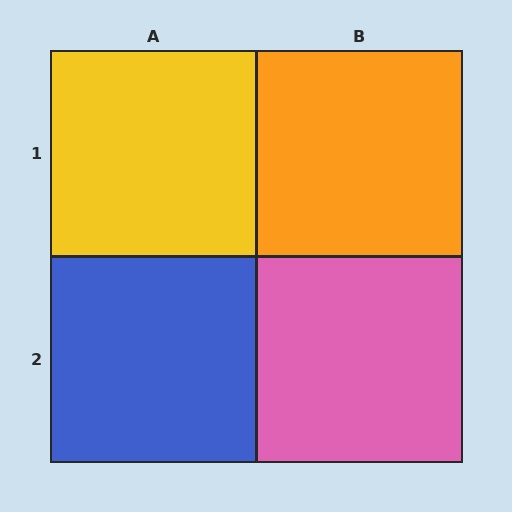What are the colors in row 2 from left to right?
Blue, pink.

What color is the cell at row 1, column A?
Yellow.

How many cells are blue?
1 cell is blue.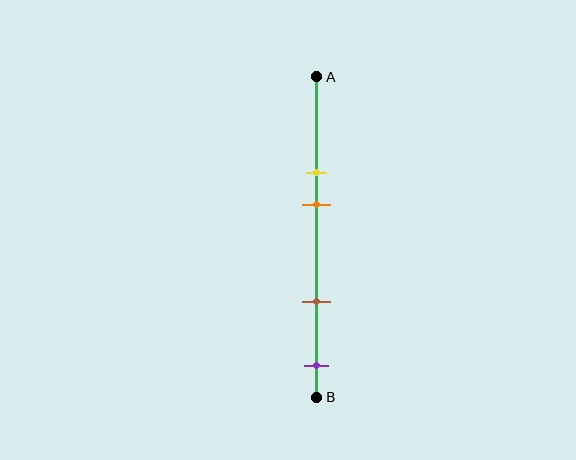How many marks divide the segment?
There are 4 marks dividing the segment.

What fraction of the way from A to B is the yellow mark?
The yellow mark is approximately 30% (0.3) of the way from A to B.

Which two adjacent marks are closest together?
The yellow and orange marks are the closest adjacent pair.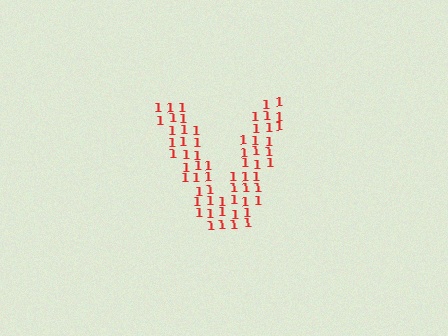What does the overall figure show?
The overall figure shows the letter V.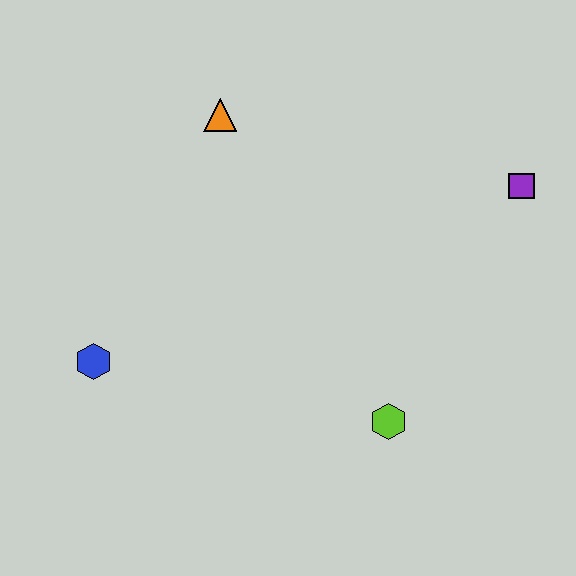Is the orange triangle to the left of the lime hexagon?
Yes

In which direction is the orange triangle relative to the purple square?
The orange triangle is to the left of the purple square.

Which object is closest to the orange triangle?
The blue hexagon is closest to the orange triangle.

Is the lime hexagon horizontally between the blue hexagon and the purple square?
Yes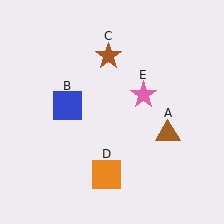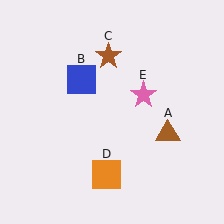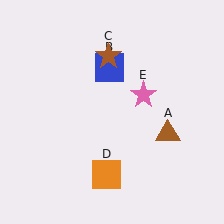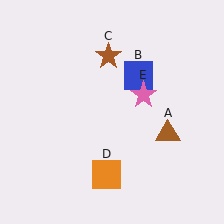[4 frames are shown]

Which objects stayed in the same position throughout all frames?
Brown triangle (object A) and brown star (object C) and orange square (object D) and pink star (object E) remained stationary.